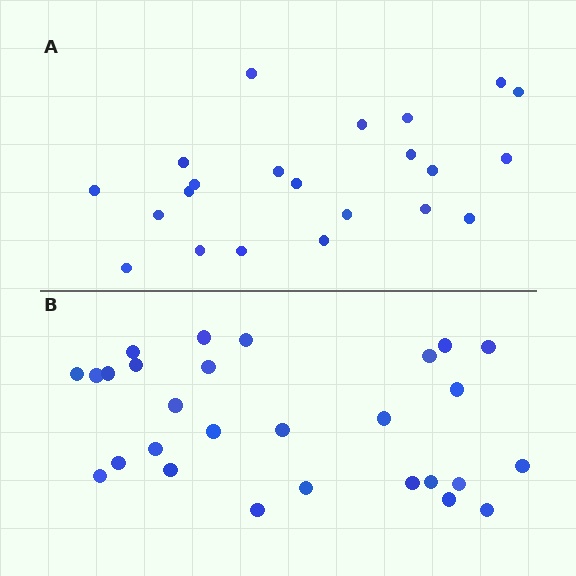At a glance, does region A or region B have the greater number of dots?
Region B (the bottom region) has more dots.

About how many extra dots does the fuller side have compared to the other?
Region B has about 6 more dots than region A.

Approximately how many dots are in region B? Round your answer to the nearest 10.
About 30 dots. (The exact count is 28, which rounds to 30.)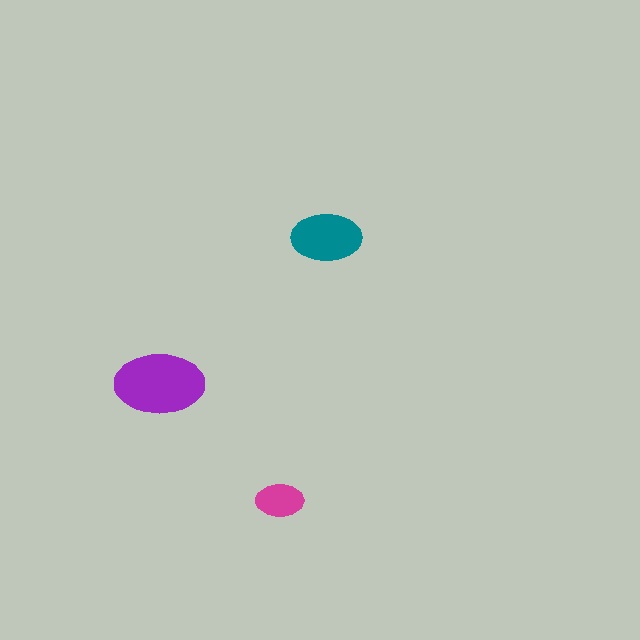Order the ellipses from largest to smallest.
the purple one, the teal one, the magenta one.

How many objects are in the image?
There are 3 objects in the image.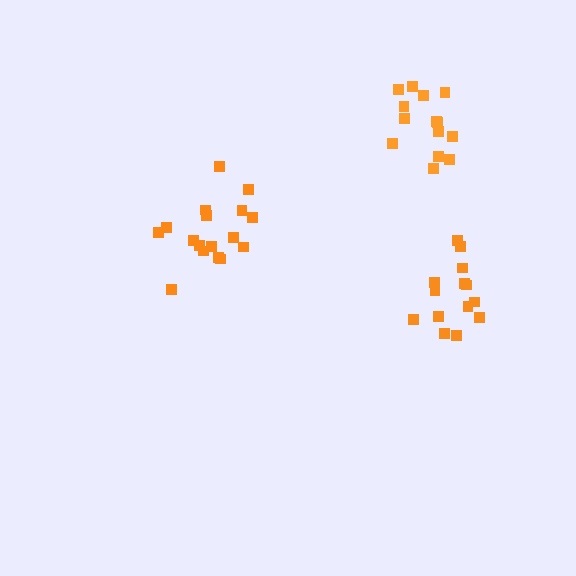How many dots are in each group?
Group 1: 17 dots, Group 2: 14 dots, Group 3: 14 dots (45 total).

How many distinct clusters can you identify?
There are 3 distinct clusters.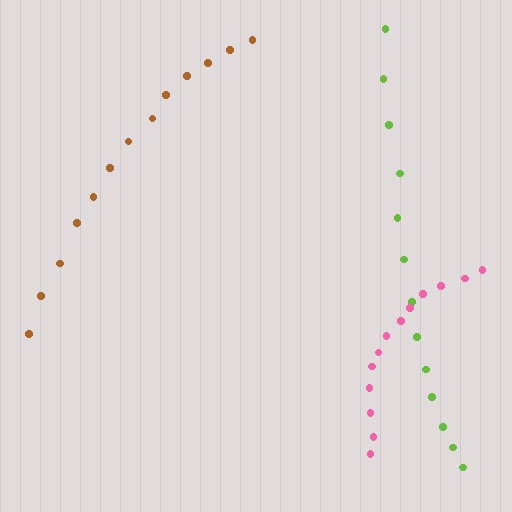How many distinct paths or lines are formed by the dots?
There are 3 distinct paths.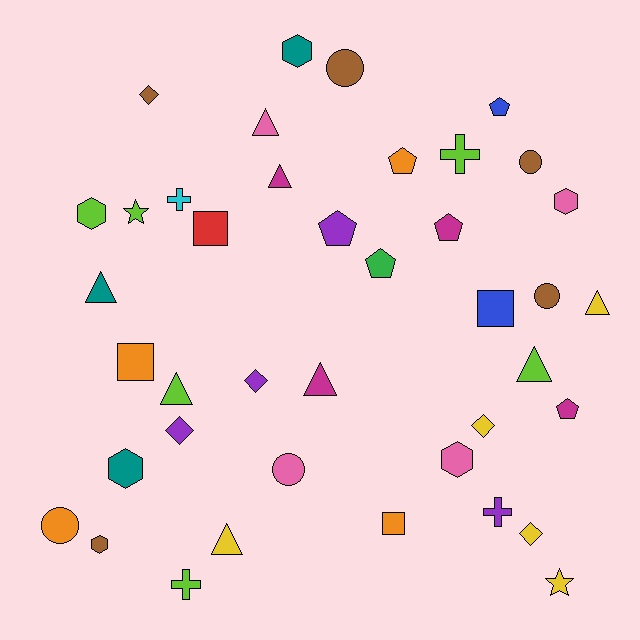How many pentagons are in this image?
There are 6 pentagons.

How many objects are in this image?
There are 40 objects.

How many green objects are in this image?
There is 1 green object.